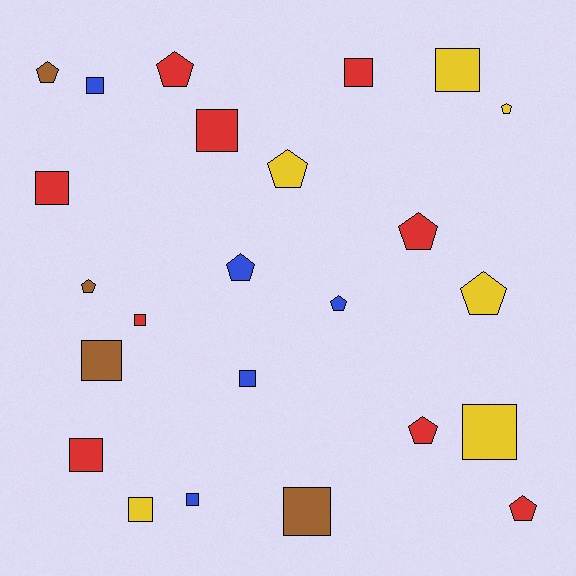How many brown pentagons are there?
There are 2 brown pentagons.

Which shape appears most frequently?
Square, with 13 objects.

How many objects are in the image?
There are 24 objects.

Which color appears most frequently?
Red, with 9 objects.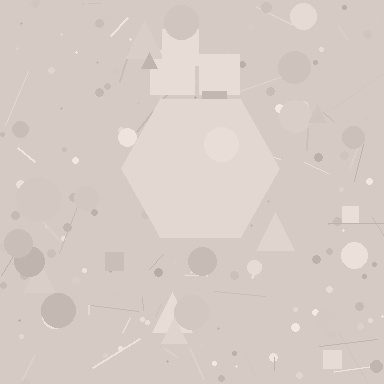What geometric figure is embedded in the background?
A hexagon is embedded in the background.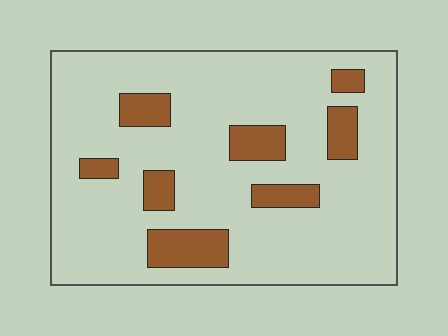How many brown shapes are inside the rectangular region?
8.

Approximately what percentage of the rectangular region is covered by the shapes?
Approximately 15%.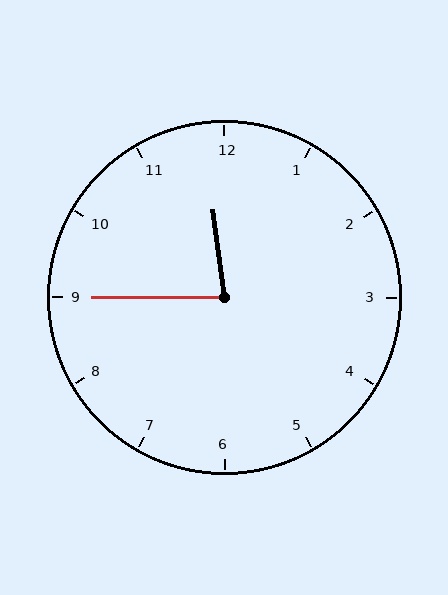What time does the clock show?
11:45.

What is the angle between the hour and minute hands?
Approximately 82 degrees.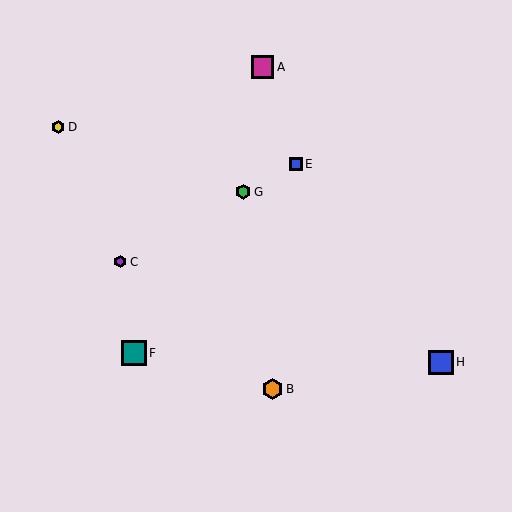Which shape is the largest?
The teal square (labeled F) is the largest.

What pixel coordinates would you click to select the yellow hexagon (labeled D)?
Click at (58, 127) to select the yellow hexagon D.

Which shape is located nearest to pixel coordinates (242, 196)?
The green hexagon (labeled G) at (243, 192) is nearest to that location.